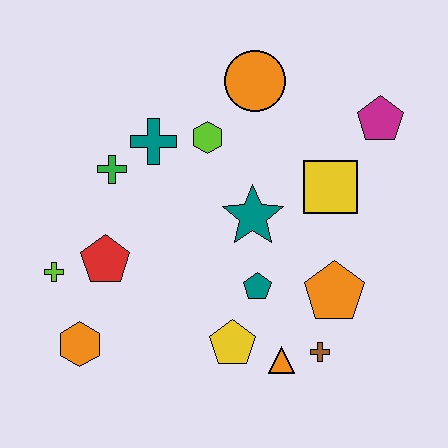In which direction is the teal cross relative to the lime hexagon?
The teal cross is to the left of the lime hexagon.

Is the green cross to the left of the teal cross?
Yes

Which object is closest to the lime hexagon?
The teal cross is closest to the lime hexagon.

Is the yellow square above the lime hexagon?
No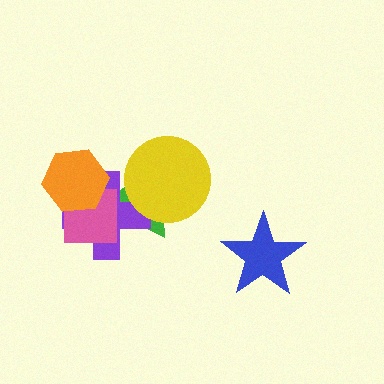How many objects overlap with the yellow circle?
2 objects overlap with the yellow circle.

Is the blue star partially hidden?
No, no other shape covers it.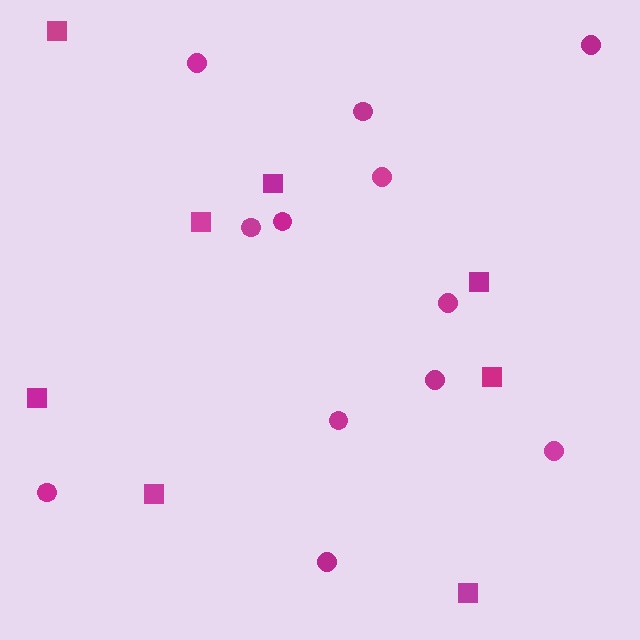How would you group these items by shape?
There are 2 groups: one group of circles (12) and one group of squares (8).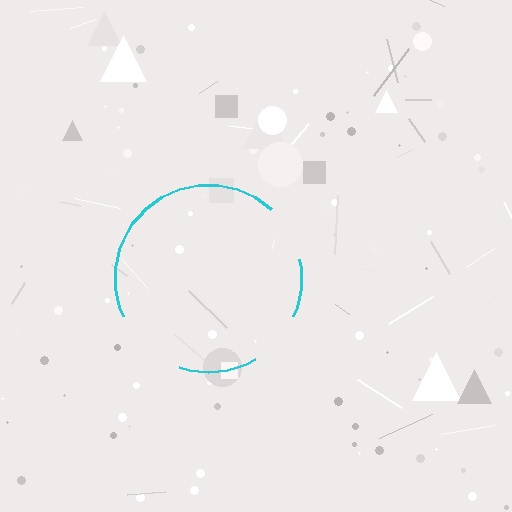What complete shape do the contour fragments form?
The contour fragments form a circle.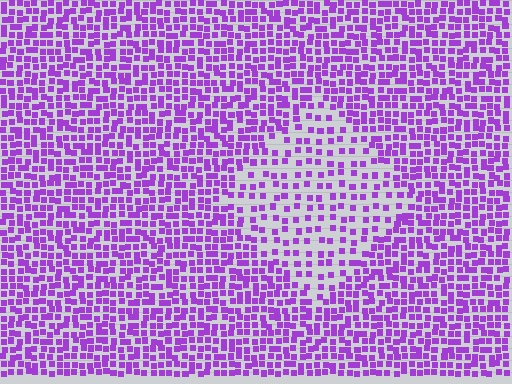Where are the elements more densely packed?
The elements are more densely packed outside the diamond boundary.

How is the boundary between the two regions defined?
The boundary is defined by a change in element density (approximately 2.0x ratio). All elements are the same color, size, and shape.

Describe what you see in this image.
The image contains small purple elements arranged at two different densities. A diamond-shaped region is visible where the elements are less densely packed than the surrounding area.